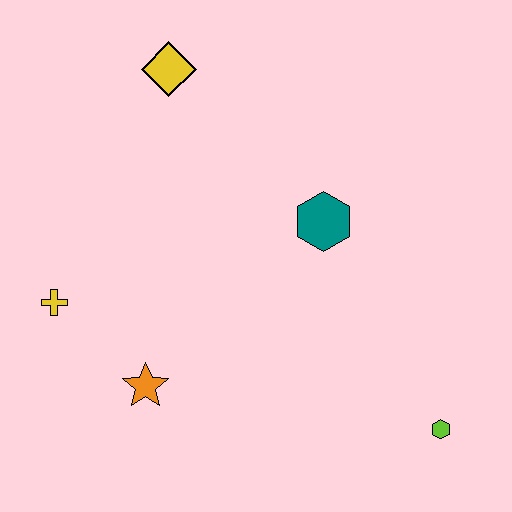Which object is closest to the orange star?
The yellow cross is closest to the orange star.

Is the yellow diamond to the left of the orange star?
No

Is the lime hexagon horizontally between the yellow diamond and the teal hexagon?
No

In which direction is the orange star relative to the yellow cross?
The orange star is to the right of the yellow cross.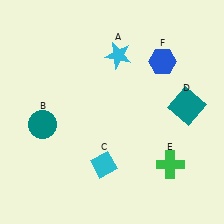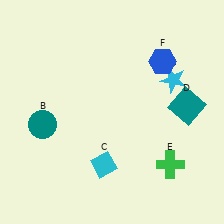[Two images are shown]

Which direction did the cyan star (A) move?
The cyan star (A) moved right.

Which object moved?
The cyan star (A) moved right.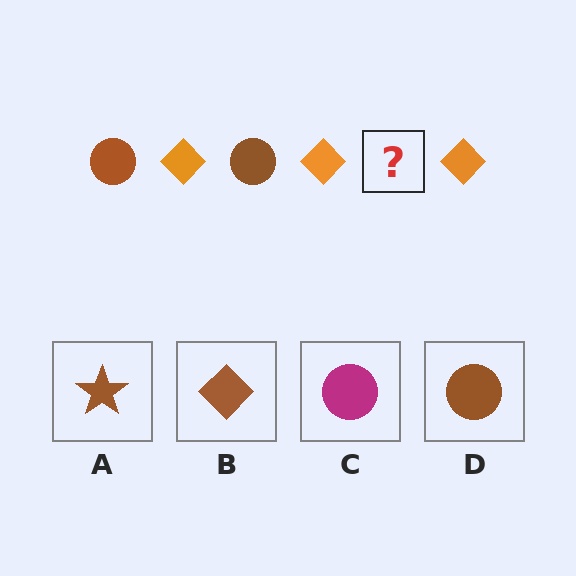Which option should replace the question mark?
Option D.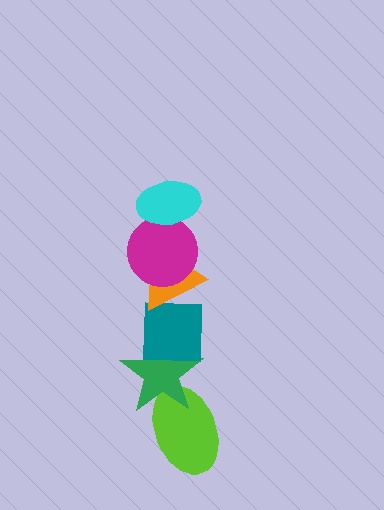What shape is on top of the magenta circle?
The cyan ellipse is on top of the magenta circle.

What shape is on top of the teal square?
The orange triangle is on top of the teal square.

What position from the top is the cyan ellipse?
The cyan ellipse is 1st from the top.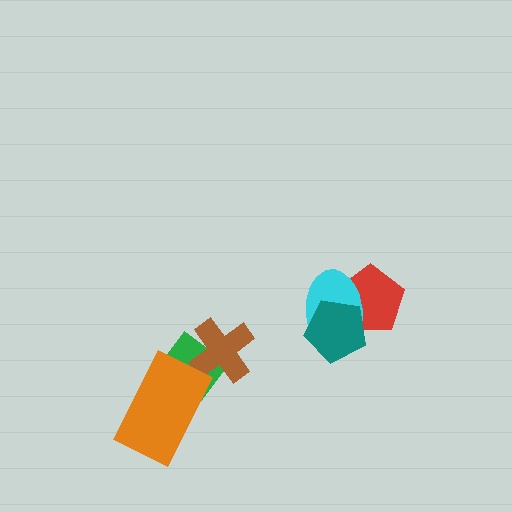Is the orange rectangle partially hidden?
No, no other shape covers it.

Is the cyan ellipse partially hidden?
Yes, it is partially covered by another shape.